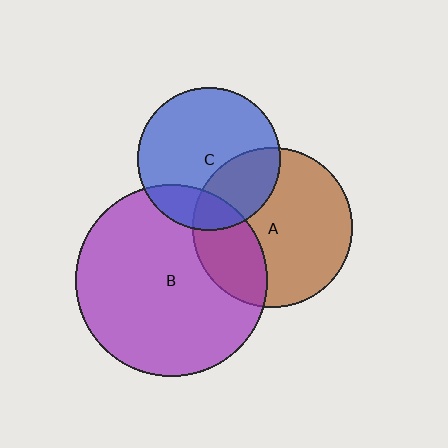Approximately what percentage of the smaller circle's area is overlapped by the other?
Approximately 30%.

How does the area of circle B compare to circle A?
Approximately 1.4 times.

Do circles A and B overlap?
Yes.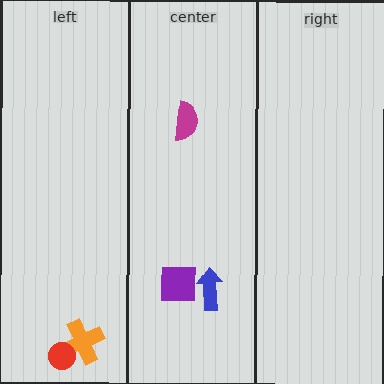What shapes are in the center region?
The magenta semicircle, the blue arrow, the purple square.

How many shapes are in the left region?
2.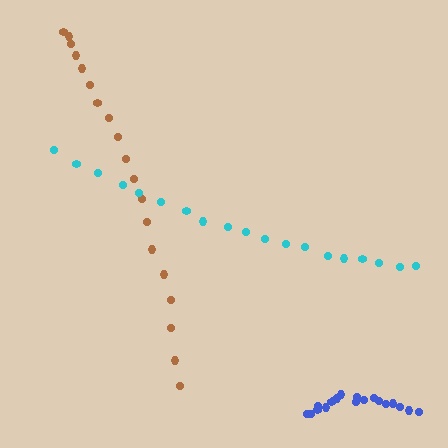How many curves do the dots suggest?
There are 3 distinct paths.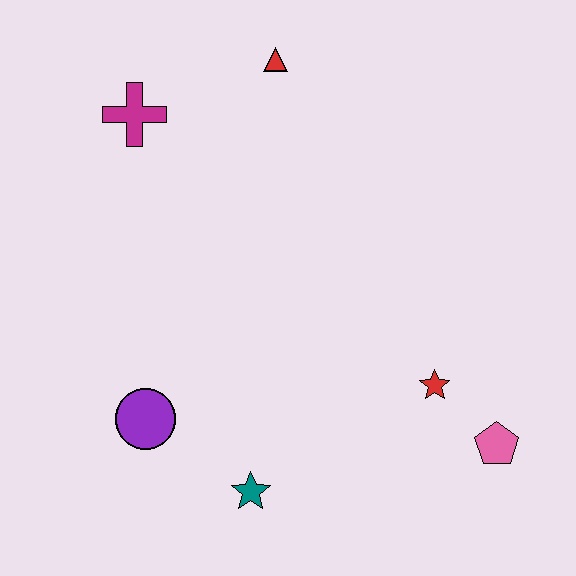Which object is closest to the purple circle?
The teal star is closest to the purple circle.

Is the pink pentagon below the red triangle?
Yes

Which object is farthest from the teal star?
The red triangle is farthest from the teal star.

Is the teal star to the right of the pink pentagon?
No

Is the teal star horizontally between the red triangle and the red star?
No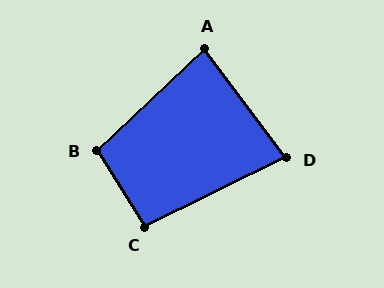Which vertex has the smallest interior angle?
D, at approximately 79 degrees.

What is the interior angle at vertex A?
Approximately 84 degrees (acute).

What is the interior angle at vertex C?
Approximately 96 degrees (obtuse).